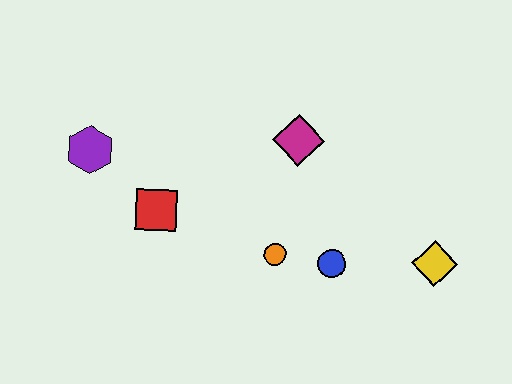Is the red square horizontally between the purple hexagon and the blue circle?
Yes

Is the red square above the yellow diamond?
Yes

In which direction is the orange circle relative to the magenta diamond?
The orange circle is below the magenta diamond.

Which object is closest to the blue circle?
The orange circle is closest to the blue circle.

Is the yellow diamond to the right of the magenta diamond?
Yes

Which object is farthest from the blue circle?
The purple hexagon is farthest from the blue circle.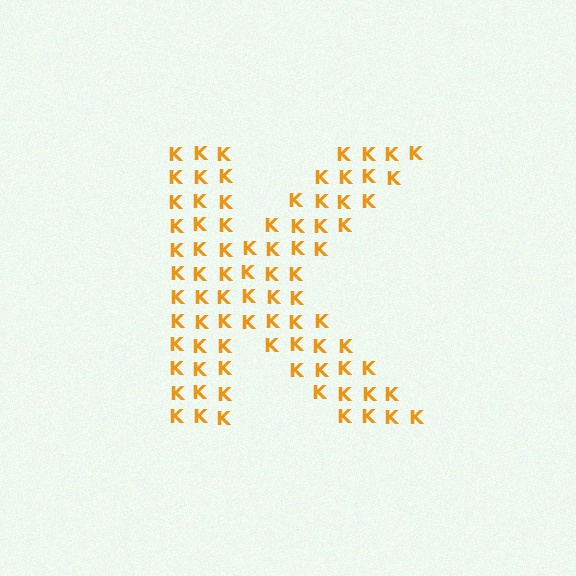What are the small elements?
The small elements are letter K's.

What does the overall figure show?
The overall figure shows the letter K.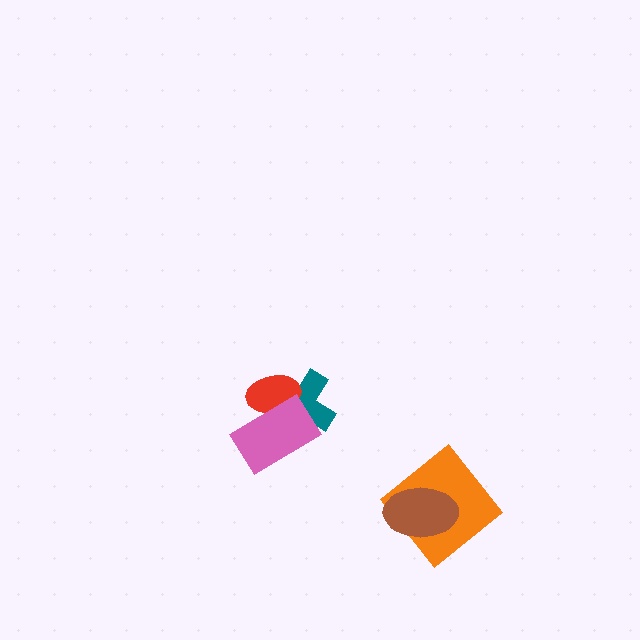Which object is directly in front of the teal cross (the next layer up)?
The red ellipse is directly in front of the teal cross.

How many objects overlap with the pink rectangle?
2 objects overlap with the pink rectangle.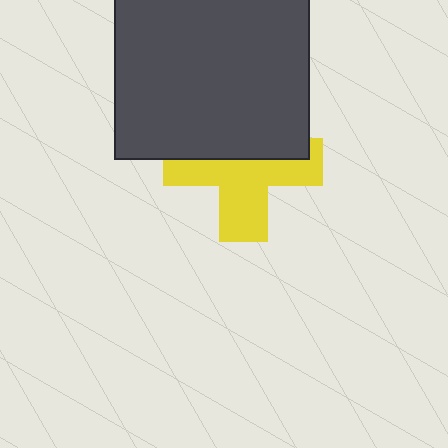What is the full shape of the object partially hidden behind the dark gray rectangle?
The partially hidden object is a yellow cross.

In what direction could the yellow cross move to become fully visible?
The yellow cross could move down. That would shift it out from behind the dark gray rectangle entirely.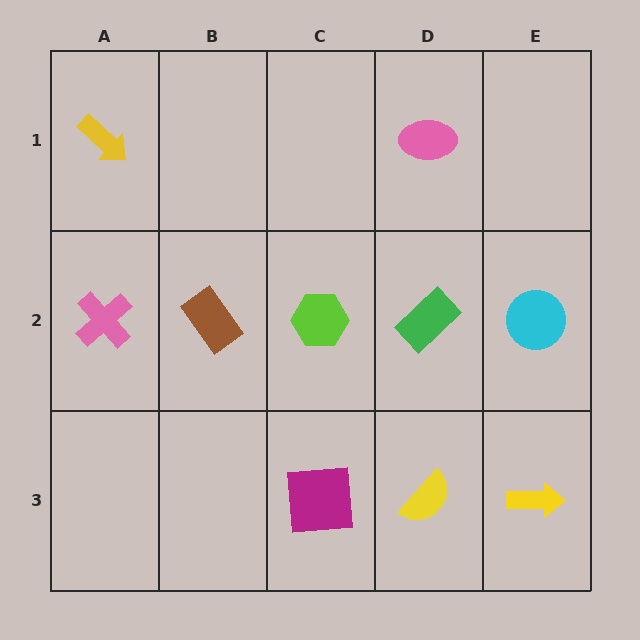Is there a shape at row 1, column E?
No, that cell is empty.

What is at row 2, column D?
A green rectangle.